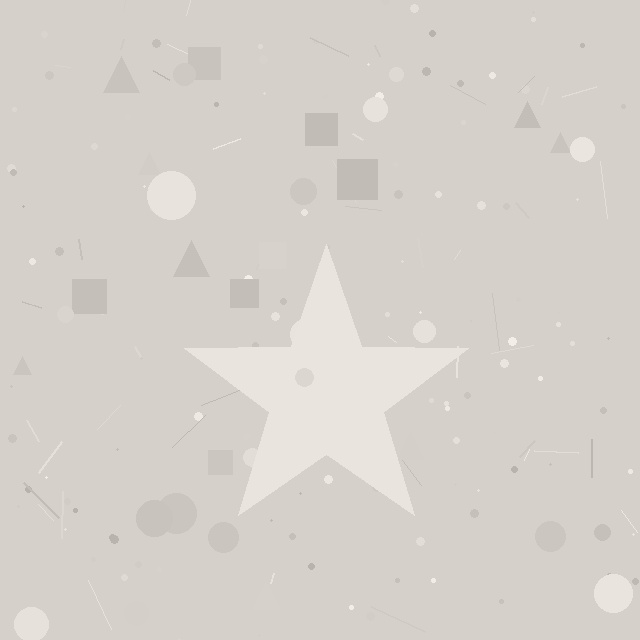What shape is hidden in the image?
A star is hidden in the image.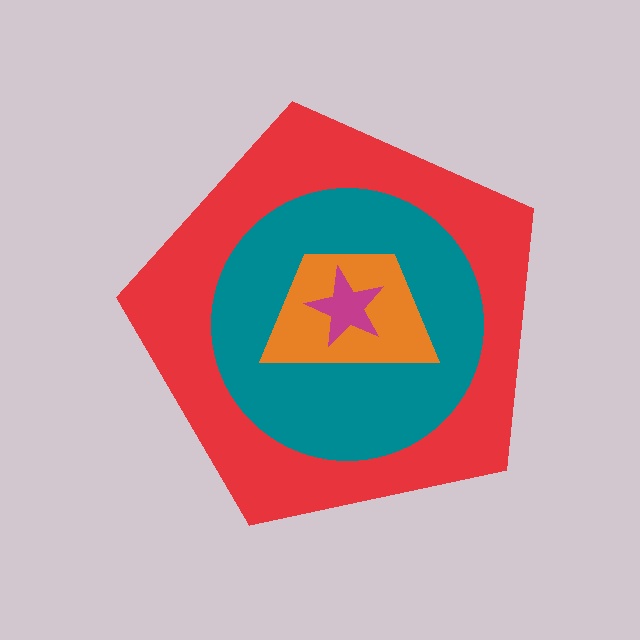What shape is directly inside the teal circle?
The orange trapezoid.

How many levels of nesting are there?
4.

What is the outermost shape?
The red pentagon.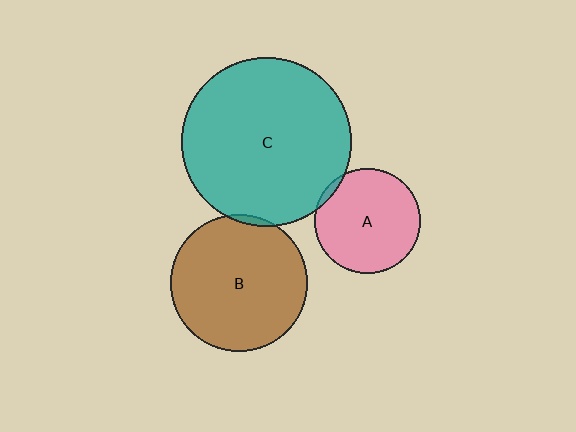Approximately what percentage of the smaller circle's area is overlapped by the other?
Approximately 5%.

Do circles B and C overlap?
Yes.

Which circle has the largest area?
Circle C (teal).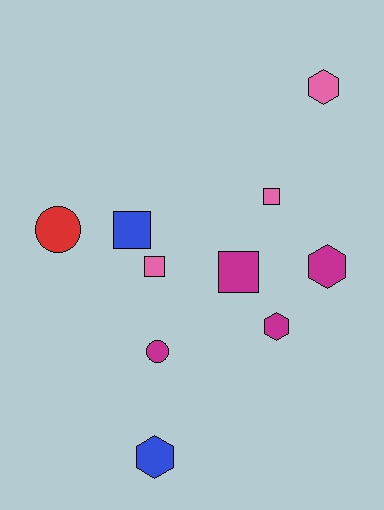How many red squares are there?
There are no red squares.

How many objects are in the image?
There are 10 objects.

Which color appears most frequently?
Magenta, with 4 objects.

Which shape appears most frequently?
Square, with 4 objects.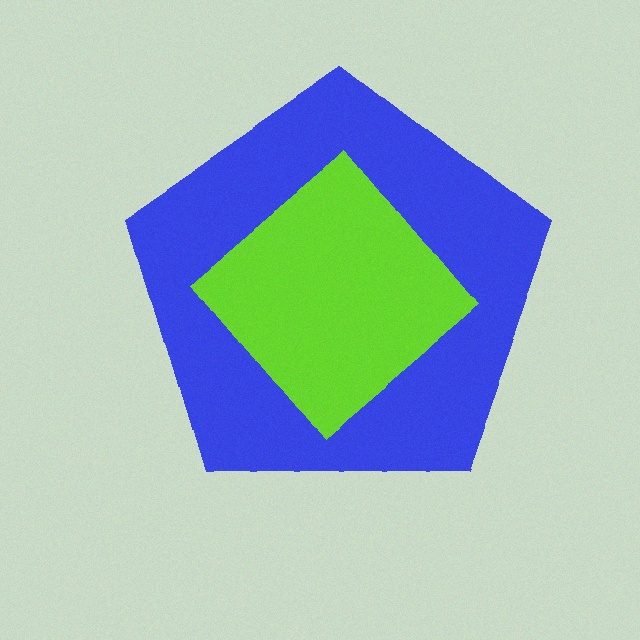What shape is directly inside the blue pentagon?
The lime diamond.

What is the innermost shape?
The lime diamond.